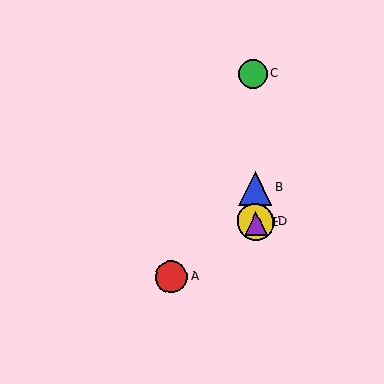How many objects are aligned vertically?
4 objects (B, C, D, E) are aligned vertically.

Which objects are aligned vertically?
Objects B, C, D, E are aligned vertically.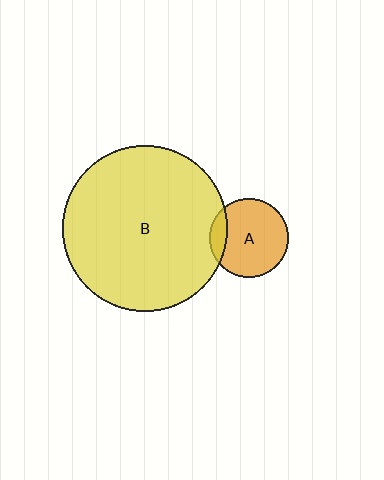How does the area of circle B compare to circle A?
Approximately 4.4 times.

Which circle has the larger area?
Circle B (yellow).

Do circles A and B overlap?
Yes.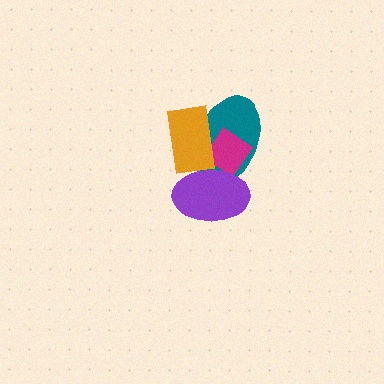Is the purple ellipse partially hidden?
No, no other shape covers it.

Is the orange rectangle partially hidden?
Yes, it is partially covered by another shape.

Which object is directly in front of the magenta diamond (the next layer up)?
The orange rectangle is directly in front of the magenta diamond.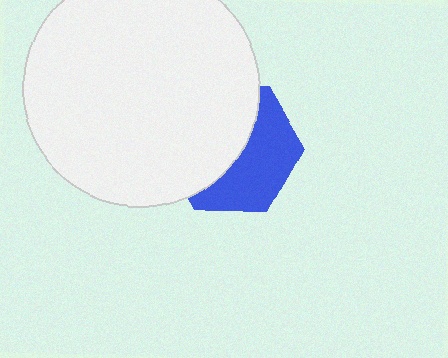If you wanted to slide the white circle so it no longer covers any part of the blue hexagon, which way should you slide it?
Slide it left — that is the most direct way to separate the two shapes.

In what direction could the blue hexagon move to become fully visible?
The blue hexagon could move right. That would shift it out from behind the white circle entirely.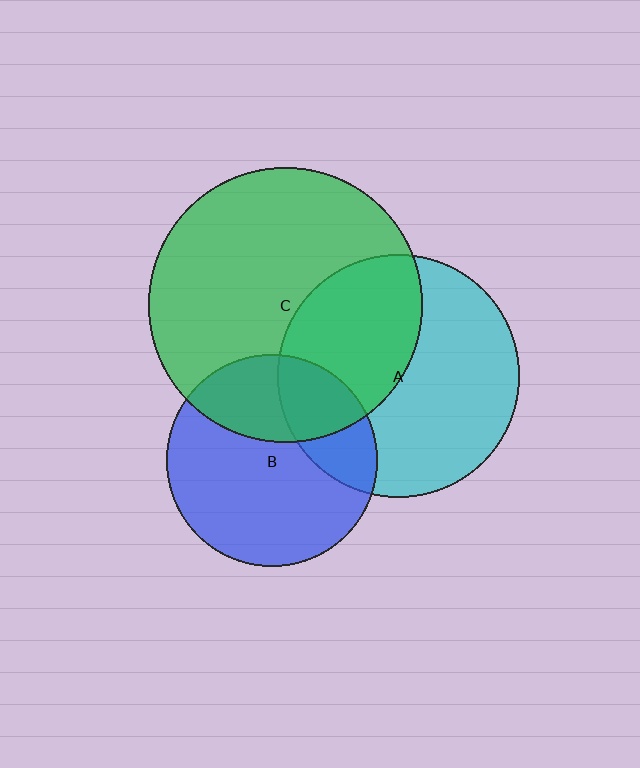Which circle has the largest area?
Circle C (green).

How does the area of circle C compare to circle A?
Approximately 1.3 times.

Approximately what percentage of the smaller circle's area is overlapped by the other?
Approximately 25%.